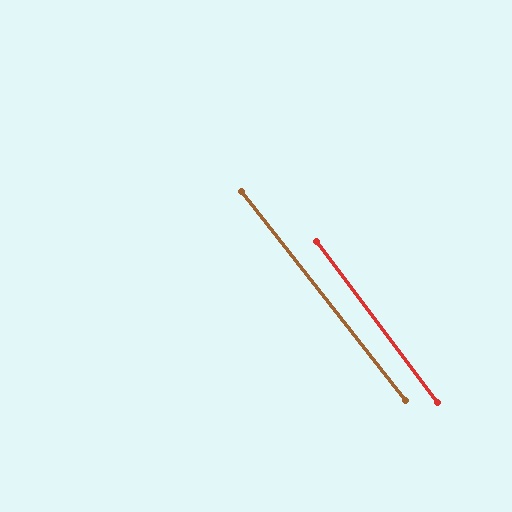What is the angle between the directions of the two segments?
Approximately 1 degree.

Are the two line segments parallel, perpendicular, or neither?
Parallel — their directions differ by only 1.2°.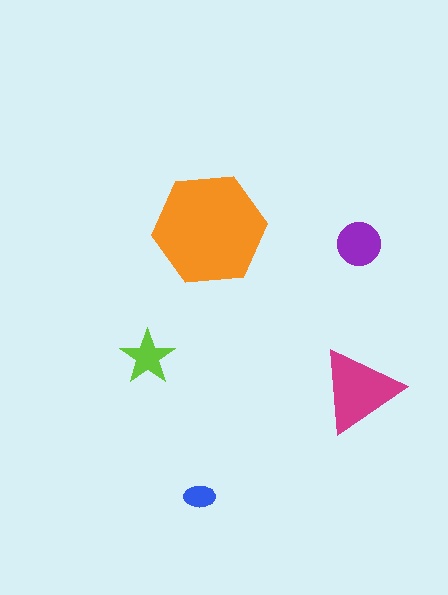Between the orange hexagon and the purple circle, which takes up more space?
The orange hexagon.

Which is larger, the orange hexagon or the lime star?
The orange hexagon.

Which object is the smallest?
The blue ellipse.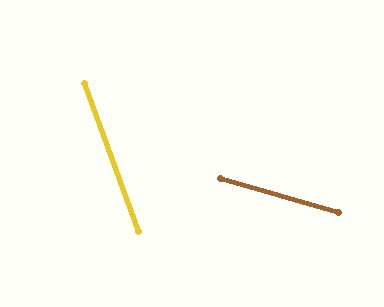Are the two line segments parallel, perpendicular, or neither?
Neither parallel nor perpendicular — they differ by about 54°.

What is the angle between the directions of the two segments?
Approximately 54 degrees.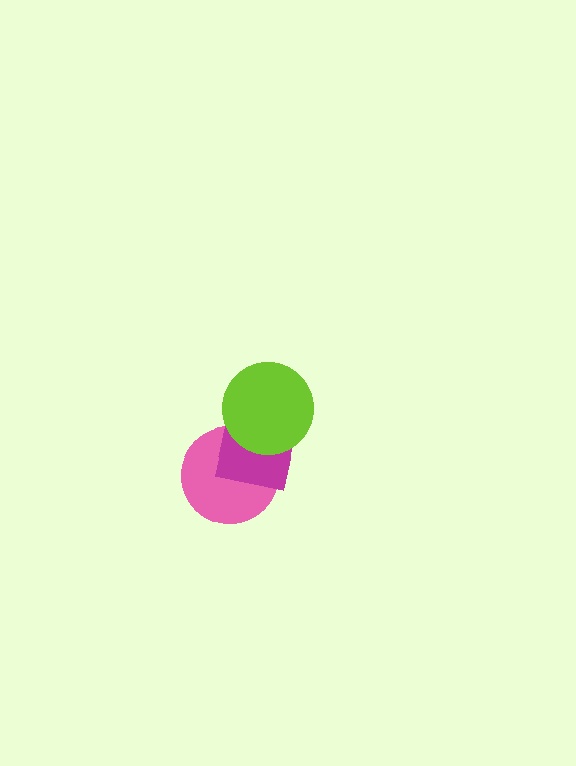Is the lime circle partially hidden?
No, no other shape covers it.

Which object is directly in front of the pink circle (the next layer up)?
The magenta square is directly in front of the pink circle.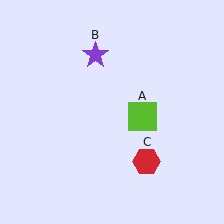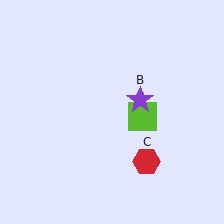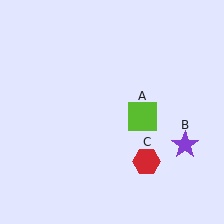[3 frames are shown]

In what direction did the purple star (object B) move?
The purple star (object B) moved down and to the right.